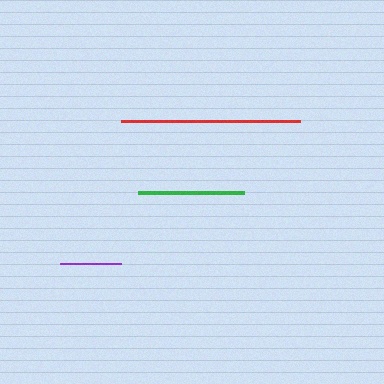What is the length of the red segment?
The red segment is approximately 180 pixels long.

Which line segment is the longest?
The red line is the longest at approximately 180 pixels.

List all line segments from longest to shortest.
From longest to shortest: red, green, purple.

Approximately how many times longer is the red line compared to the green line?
The red line is approximately 1.7 times the length of the green line.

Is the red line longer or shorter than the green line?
The red line is longer than the green line.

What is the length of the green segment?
The green segment is approximately 107 pixels long.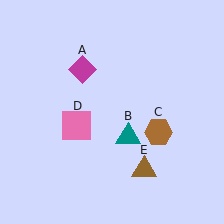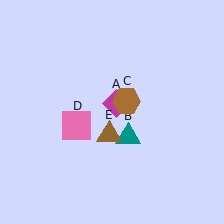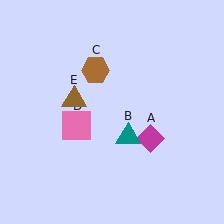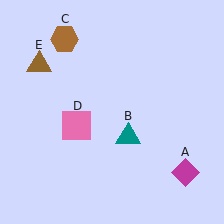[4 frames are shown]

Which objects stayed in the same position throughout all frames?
Teal triangle (object B) and pink square (object D) remained stationary.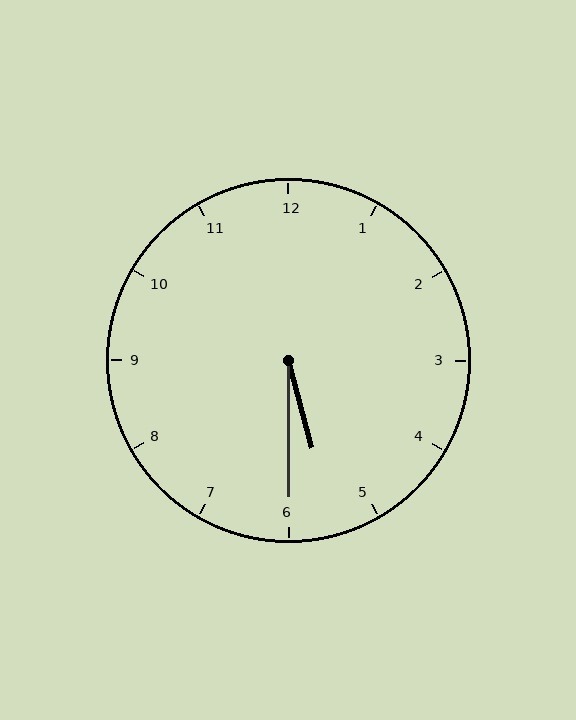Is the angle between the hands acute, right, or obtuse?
It is acute.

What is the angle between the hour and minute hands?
Approximately 15 degrees.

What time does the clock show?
5:30.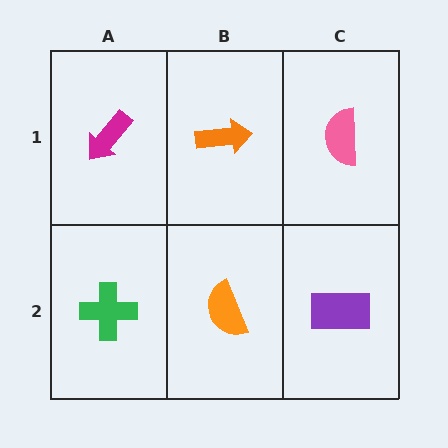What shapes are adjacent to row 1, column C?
A purple rectangle (row 2, column C), an orange arrow (row 1, column B).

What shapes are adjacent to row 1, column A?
A green cross (row 2, column A), an orange arrow (row 1, column B).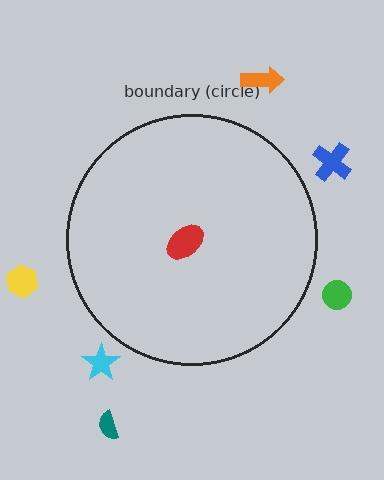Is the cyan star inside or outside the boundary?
Outside.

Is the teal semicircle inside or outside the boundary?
Outside.